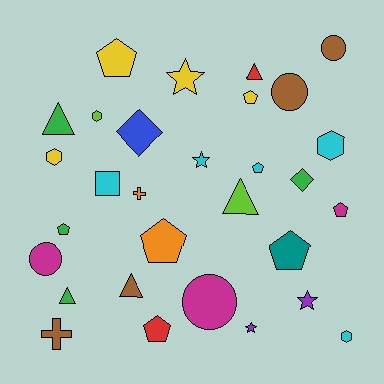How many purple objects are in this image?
There are 2 purple objects.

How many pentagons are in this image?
There are 8 pentagons.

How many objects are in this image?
There are 30 objects.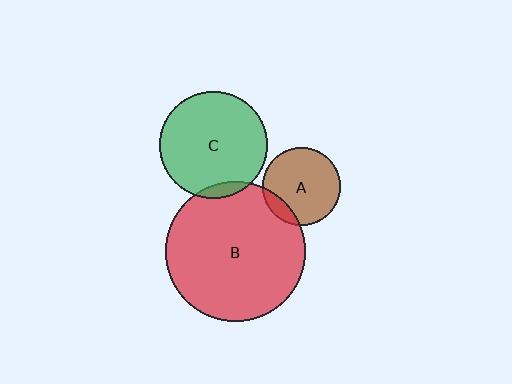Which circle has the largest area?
Circle B (red).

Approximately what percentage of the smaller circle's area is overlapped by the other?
Approximately 5%.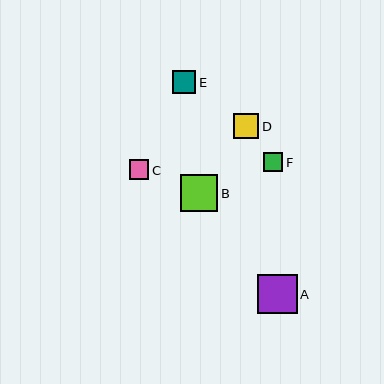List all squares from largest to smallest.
From largest to smallest: A, B, D, E, C, F.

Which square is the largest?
Square A is the largest with a size of approximately 40 pixels.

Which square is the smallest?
Square F is the smallest with a size of approximately 19 pixels.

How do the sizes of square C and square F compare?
Square C and square F are approximately the same size.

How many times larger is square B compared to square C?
Square B is approximately 1.9 times the size of square C.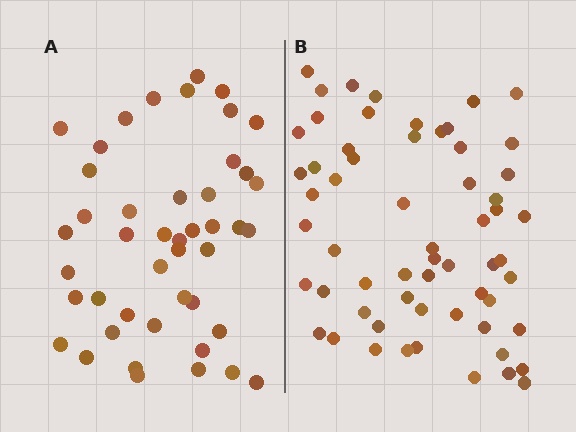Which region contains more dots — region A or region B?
Region B (the right region) has more dots.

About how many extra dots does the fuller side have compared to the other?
Region B has approximately 15 more dots than region A.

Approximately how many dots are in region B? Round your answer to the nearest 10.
About 60 dots.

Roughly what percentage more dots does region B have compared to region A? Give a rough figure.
About 35% more.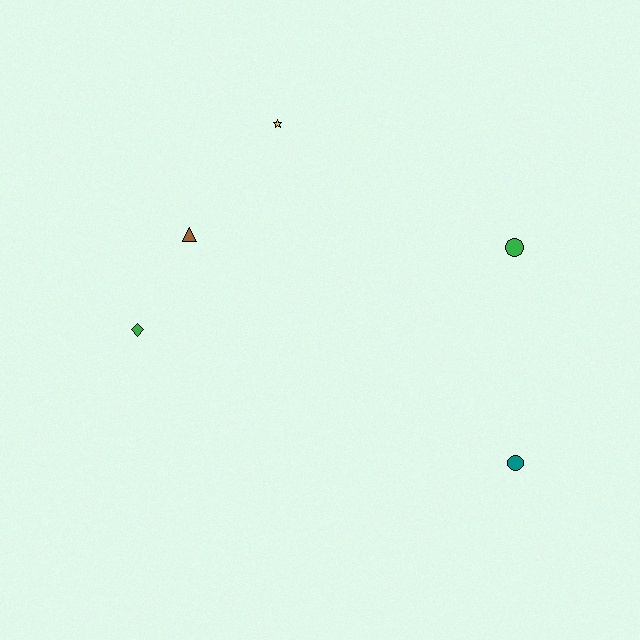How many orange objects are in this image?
There are no orange objects.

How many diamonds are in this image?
There is 1 diamond.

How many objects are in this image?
There are 5 objects.